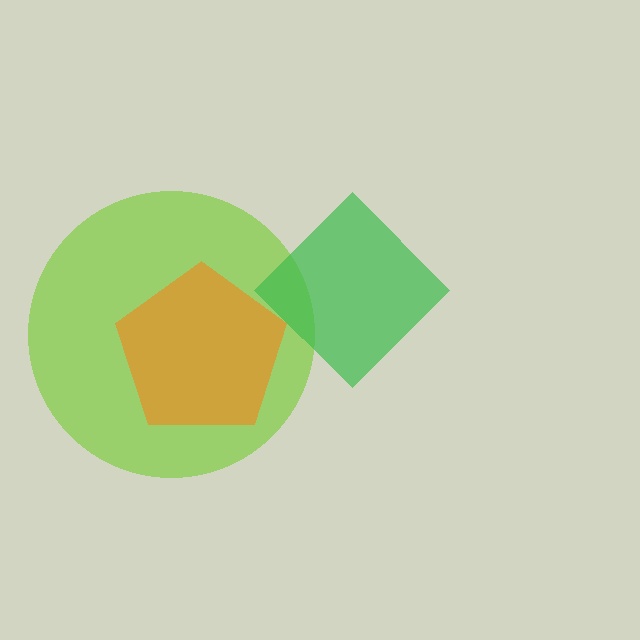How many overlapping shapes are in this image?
There are 3 overlapping shapes in the image.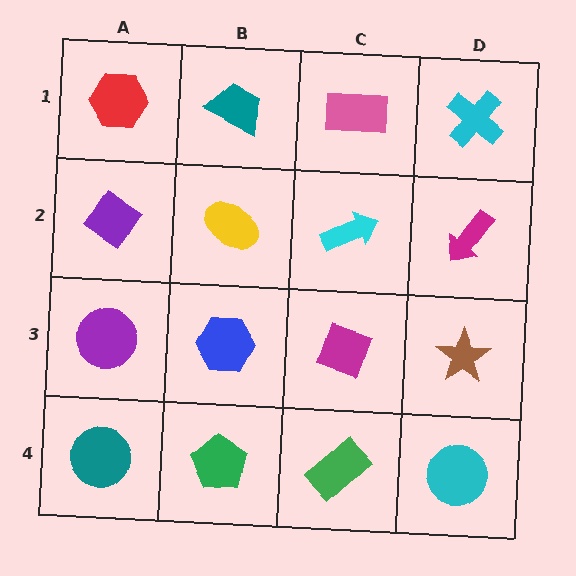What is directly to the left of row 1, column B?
A red hexagon.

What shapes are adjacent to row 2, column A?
A red hexagon (row 1, column A), a purple circle (row 3, column A), a yellow ellipse (row 2, column B).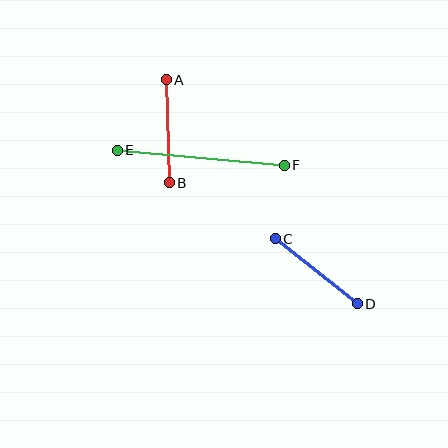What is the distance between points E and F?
The distance is approximately 168 pixels.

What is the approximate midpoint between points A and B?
The midpoint is at approximately (168, 131) pixels.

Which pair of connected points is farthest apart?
Points E and F are farthest apart.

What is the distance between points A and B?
The distance is approximately 103 pixels.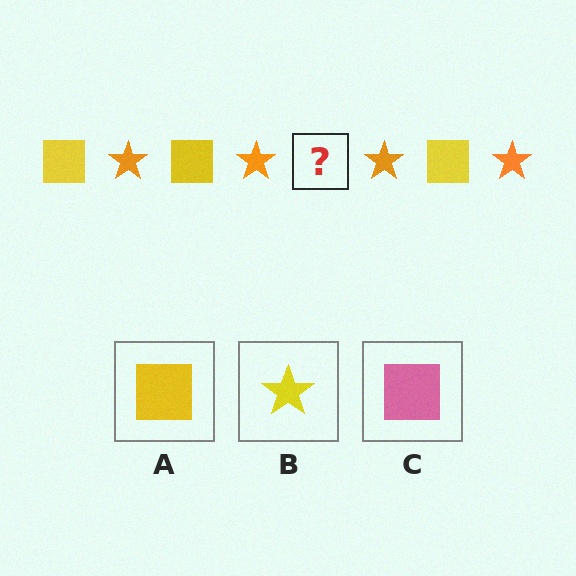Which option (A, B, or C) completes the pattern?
A.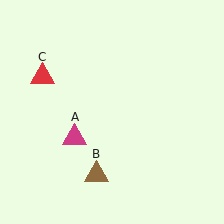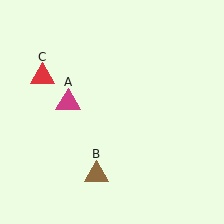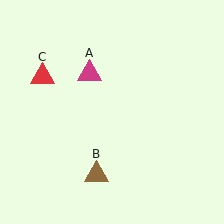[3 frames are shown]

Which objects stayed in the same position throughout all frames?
Brown triangle (object B) and red triangle (object C) remained stationary.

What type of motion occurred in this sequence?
The magenta triangle (object A) rotated clockwise around the center of the scene.